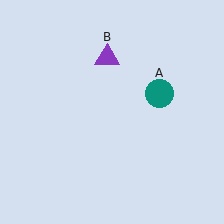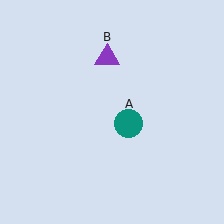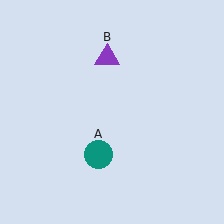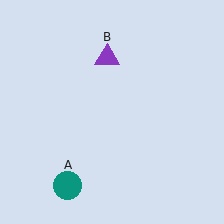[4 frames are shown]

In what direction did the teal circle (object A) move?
The teal circle (object A) moved down and to the left.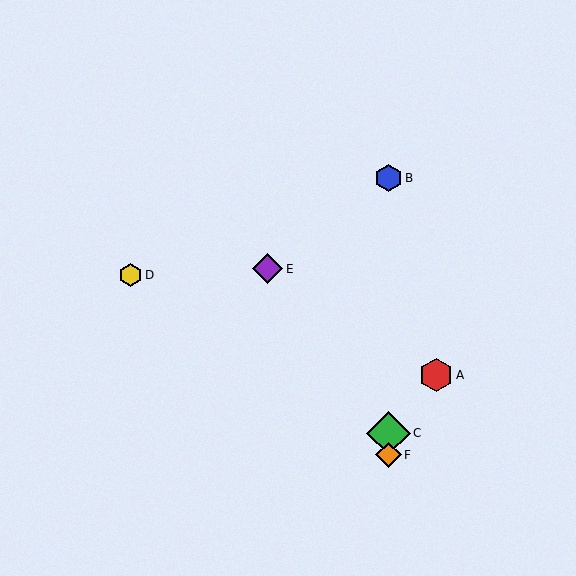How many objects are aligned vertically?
3 objects (B, C, F) are aligned vertically.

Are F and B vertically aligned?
Yes, both are at x≈388.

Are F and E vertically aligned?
No, F is at x≈388 and E is at x≈268.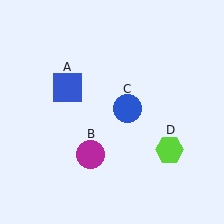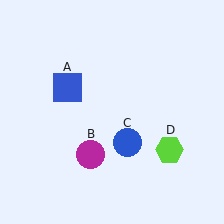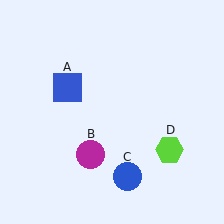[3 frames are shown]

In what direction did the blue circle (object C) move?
The blue circle (object C) moved down.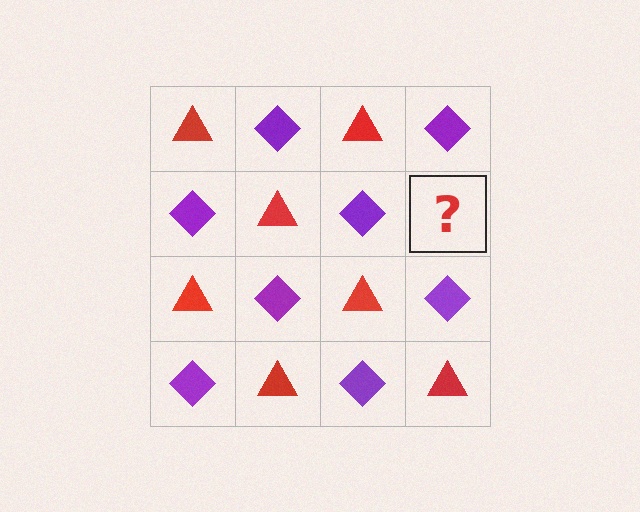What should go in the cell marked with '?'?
The missing cell should contain a red triangle.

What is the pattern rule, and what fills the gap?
The rule is that it alternates red triangle and purple diamond in a checkerboard pattern. The gap should be filled with a red triangle.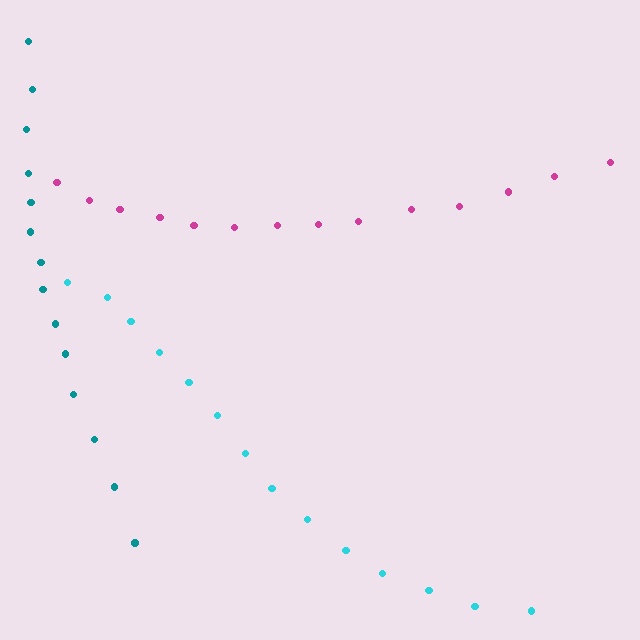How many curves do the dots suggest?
There are 3 distinct paths.